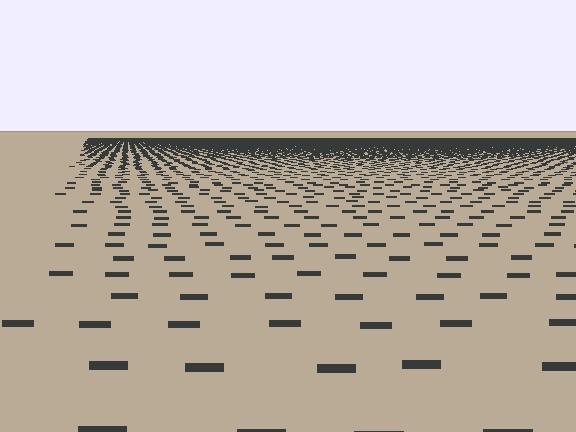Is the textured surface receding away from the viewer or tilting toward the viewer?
The surface is receding away from the viewer. Texture elements get smaller and denser toward the top.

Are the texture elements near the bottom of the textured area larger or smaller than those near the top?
Larger. Near the bottom, elements are closer to the viewer and appear at a bigger on-screen size.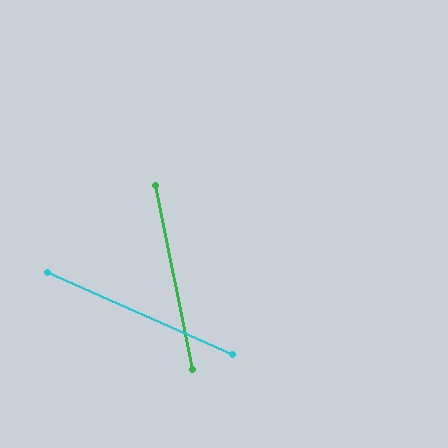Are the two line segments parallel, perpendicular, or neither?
Neither parallel nor perpendicular — they differ by about 55°.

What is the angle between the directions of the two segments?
Approximately 55 degrees.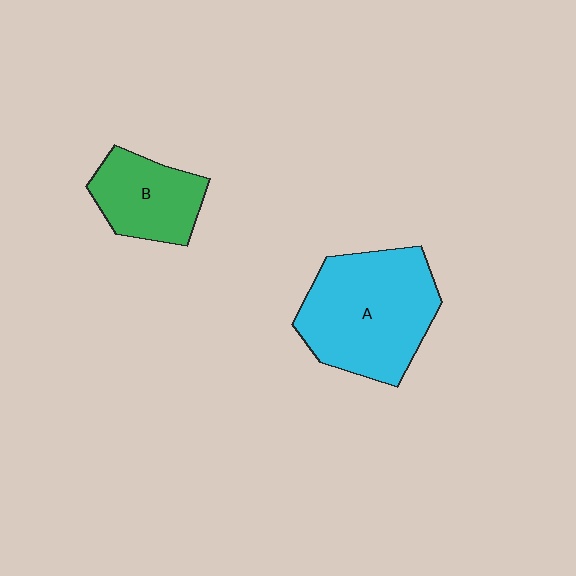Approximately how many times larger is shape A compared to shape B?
Approximately 1.8 times.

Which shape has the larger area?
Shape A (cyan).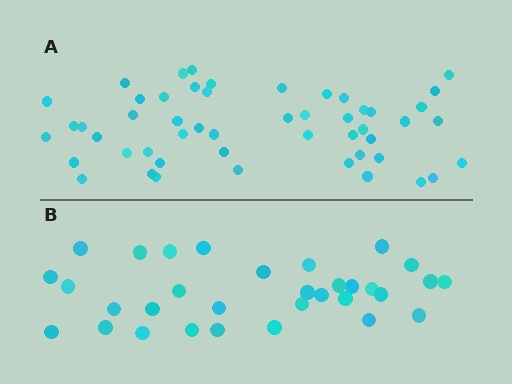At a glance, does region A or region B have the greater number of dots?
Region A (the top region) has more dots.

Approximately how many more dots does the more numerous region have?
Region A has approximately 20 more dots than region B.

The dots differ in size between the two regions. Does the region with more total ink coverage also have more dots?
No. Region B has more total ink coverage because its dots are larger, but region A actually contains more individual dots. Total area can be misleading — the number of items is what matters here.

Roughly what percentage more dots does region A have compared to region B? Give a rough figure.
About 60% more.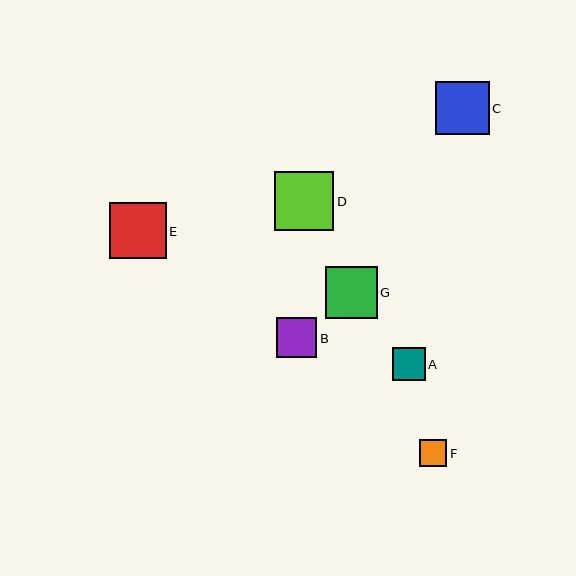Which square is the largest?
Square D is the largest with a size of approximately 59 pixels.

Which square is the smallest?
Square F is the smallest with a size of approximately 27 pixels.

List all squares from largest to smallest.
From largest to smallest: D, E, C, G, B, A, F.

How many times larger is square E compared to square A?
Square E is approximately 1.7 times the size of square A.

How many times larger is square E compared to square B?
Square E is approximately 1.4 times the size of square B.